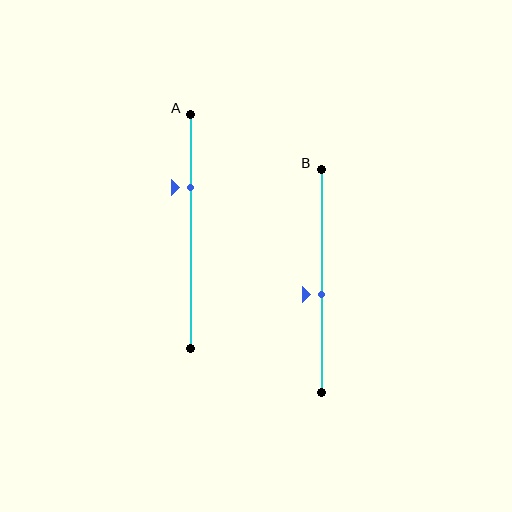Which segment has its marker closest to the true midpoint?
Segment B has its marker closest to the true midpoint.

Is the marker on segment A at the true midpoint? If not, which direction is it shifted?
No, the marker on segment A is shifted upward by about 19% of the segment length.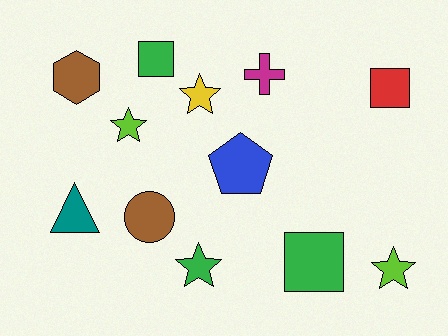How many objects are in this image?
There are 12 objects.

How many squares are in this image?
There are 3 squares.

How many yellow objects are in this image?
There is 1 yellow object.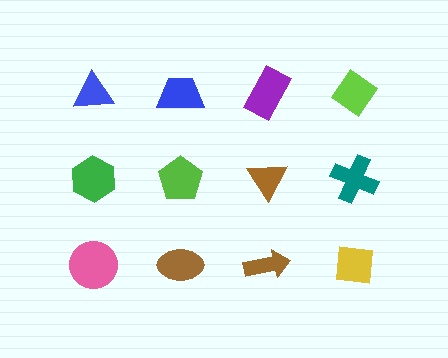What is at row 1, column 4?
A lime diamond.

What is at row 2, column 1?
A green hexagon.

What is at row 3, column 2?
A brown ellipse.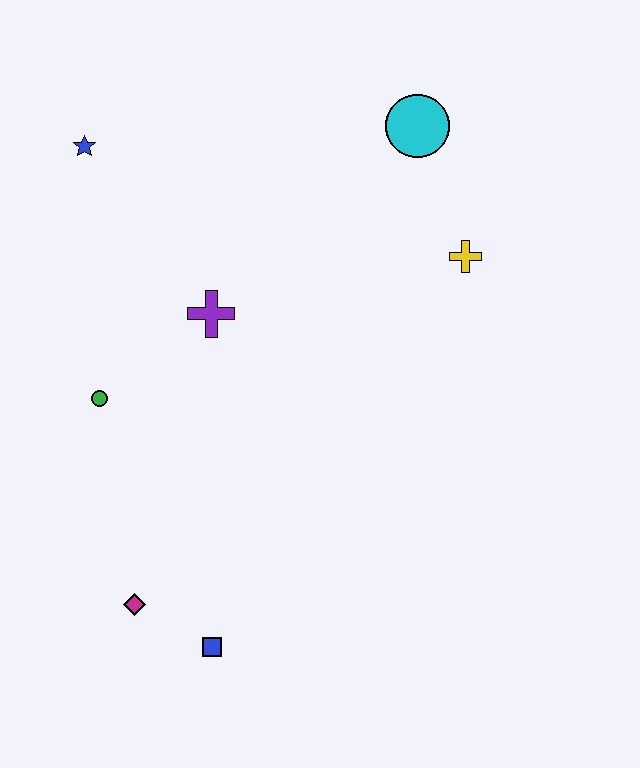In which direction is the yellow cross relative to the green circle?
The yellow cross is to the right of the green circle.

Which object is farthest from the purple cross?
The blue square is farthest from the purple cross.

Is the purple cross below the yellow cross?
Yes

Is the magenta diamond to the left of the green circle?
No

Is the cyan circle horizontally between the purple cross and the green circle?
No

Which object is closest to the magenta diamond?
The blue square is closest to the magenta diamond.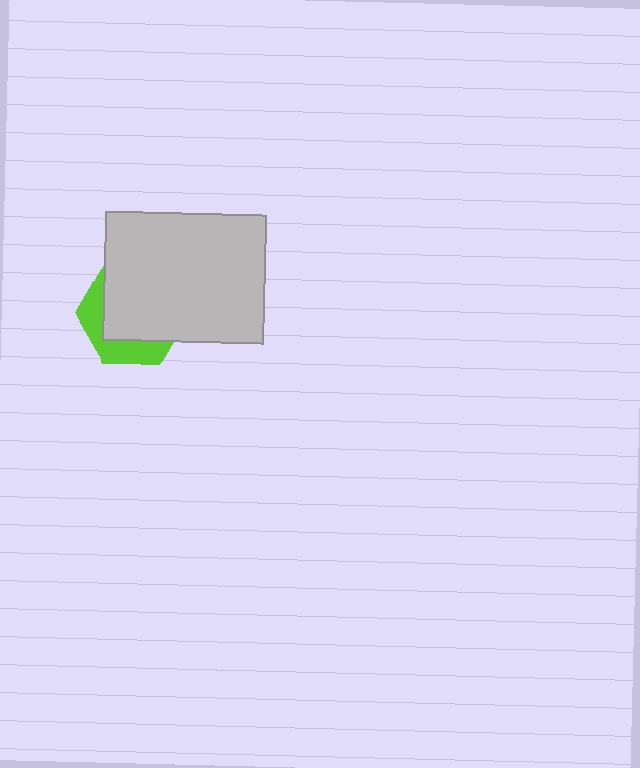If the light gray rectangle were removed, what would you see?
You would see the complete lime hexagon.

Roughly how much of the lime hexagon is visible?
A small part of it is visible (roughly 34%).